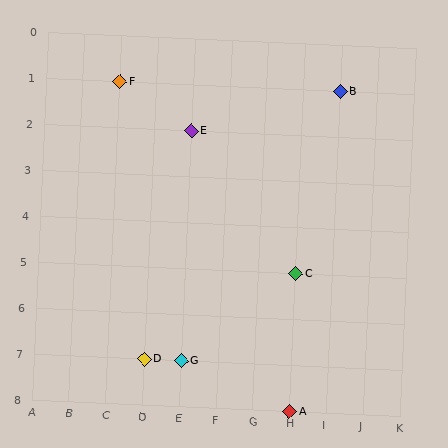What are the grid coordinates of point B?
Point B is at grid coordinates (I, 1).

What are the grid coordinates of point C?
Point C is at grid coordinates (H, 5).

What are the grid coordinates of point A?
Point A is at grid coordinates (H, 8).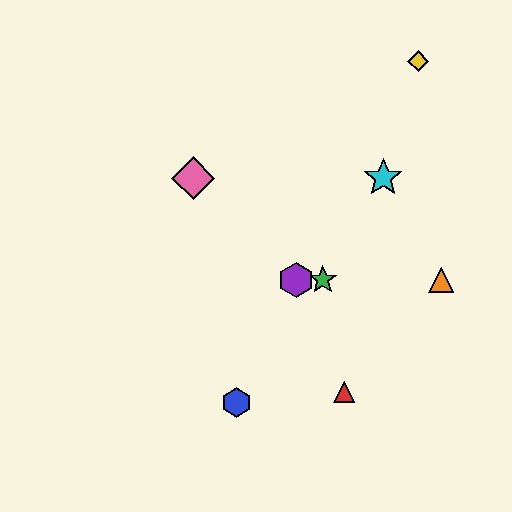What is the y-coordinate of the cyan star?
The cyan star is at y≈178.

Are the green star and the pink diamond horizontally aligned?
No, the green star is at y≈280 and the pink diamond is at y≈178.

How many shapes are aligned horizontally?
3 shapes (the green star, the purple hexagon, the orange triangle) are aligned horizontally.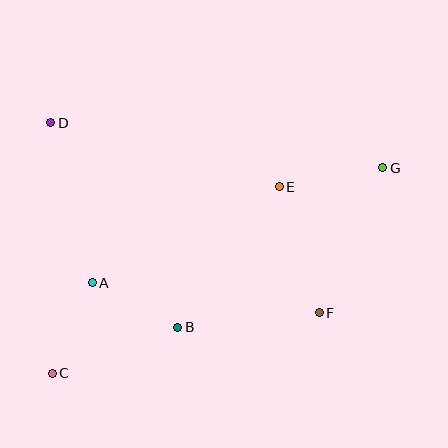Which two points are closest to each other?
Points A and B are closest to each other.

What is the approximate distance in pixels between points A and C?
The distance between A and C is approximately 99 pixels.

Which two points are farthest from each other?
Points C and G are farthest from each other.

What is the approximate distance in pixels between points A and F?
The distance between A and F is approximately 229 pixels.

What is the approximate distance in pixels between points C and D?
The distance between C and D is approximately 250 pixels.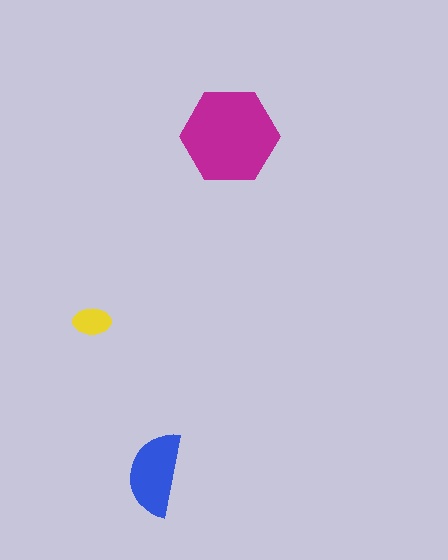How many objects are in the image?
There are 3 objects in the image.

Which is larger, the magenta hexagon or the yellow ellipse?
The magenta hexagon.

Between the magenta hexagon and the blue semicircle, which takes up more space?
The magenta hexagon.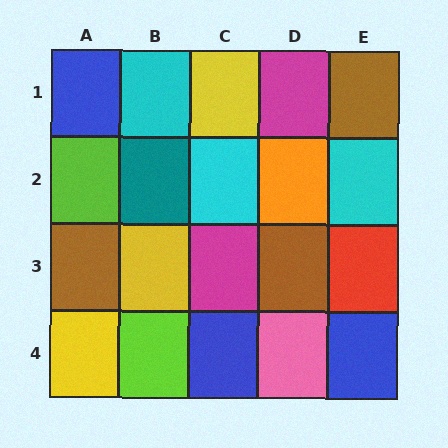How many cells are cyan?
3 cells are cyan.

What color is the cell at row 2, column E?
Cyan.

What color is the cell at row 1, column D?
Magenta.